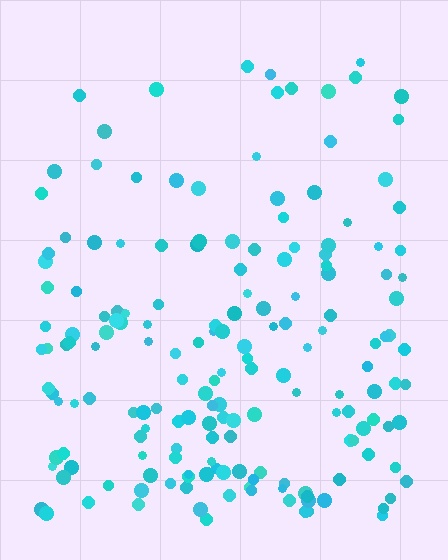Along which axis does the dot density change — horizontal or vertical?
Vertical.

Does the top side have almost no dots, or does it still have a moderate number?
Still a moderate number, just noticeably fewer than the bottom.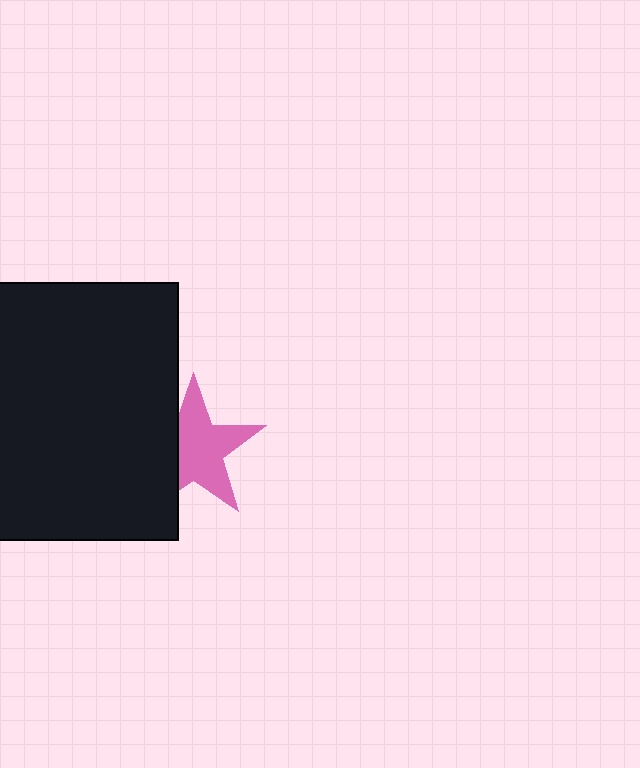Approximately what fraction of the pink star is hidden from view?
Roughly 32% of the pink star is hidden behind the black rectangle.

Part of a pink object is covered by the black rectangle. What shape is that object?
It is a star.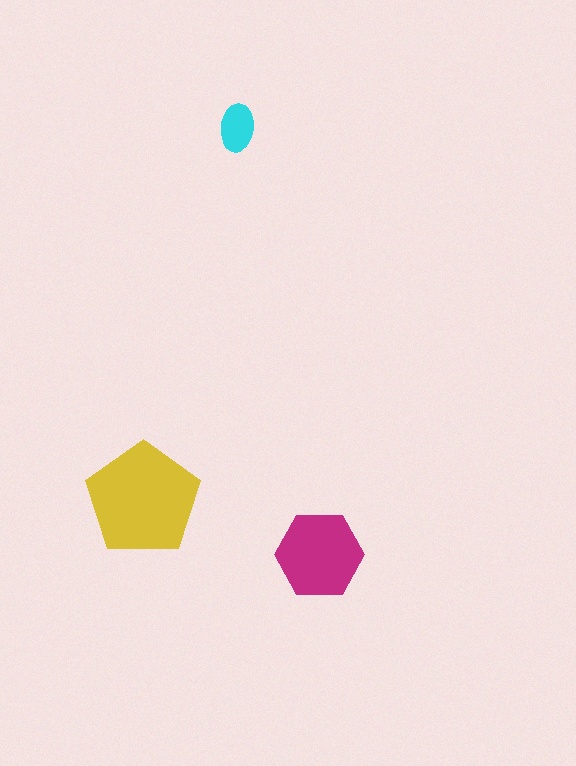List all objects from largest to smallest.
The yellow pentagon, the magenta hexagon, the cyan ellipse.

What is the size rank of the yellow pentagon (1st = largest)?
1st.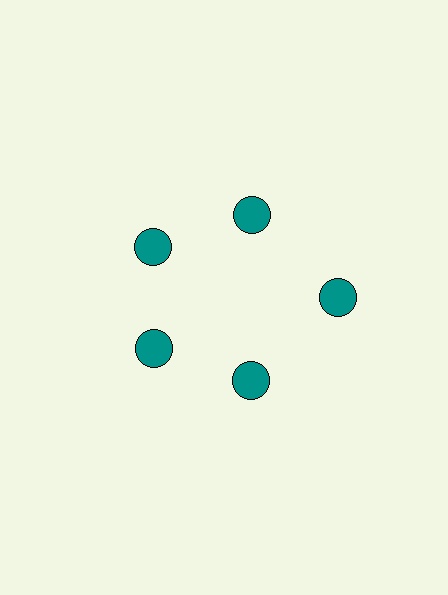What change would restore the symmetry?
The symmetry would be restored by moving it inward, back onto the ring so that all 5 circles sit at equal angles and equal distance from the center.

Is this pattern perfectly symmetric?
No. The 5 teal circles are arranged in a ring, but one element near the 3 o'clock position is pushed outward from the center, breaking the 5-fold rotational symmetry.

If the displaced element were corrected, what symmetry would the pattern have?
It would have 5-fold rotational symmetry — the pattern would map onto itself every 72 degrees.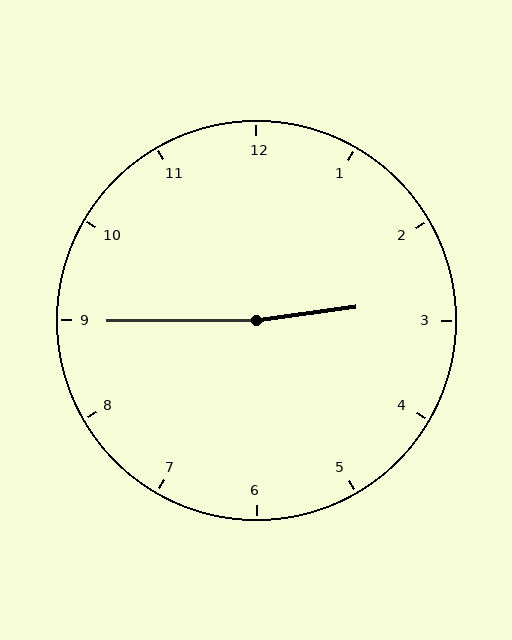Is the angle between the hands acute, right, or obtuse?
It is obtuse.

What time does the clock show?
2:45.